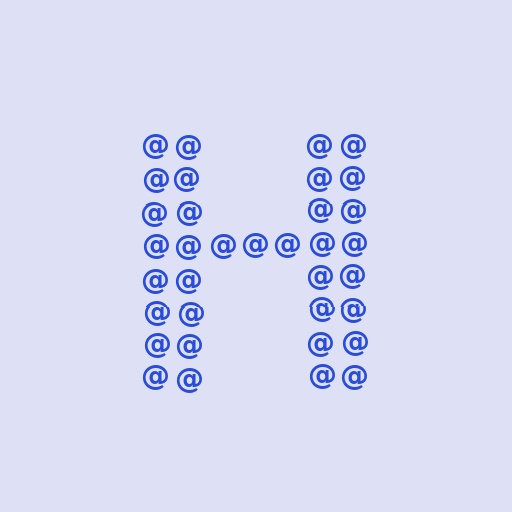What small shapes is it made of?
It is made of small at signs.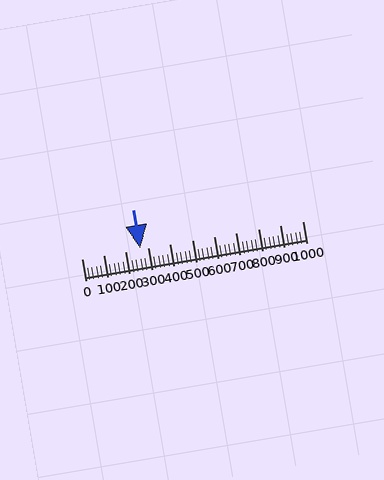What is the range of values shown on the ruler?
The ruler shows values from 0 to 1000.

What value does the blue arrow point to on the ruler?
The blue arrow points to approximately 264.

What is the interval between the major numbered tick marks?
The major tick marks are spaced 100 units apart.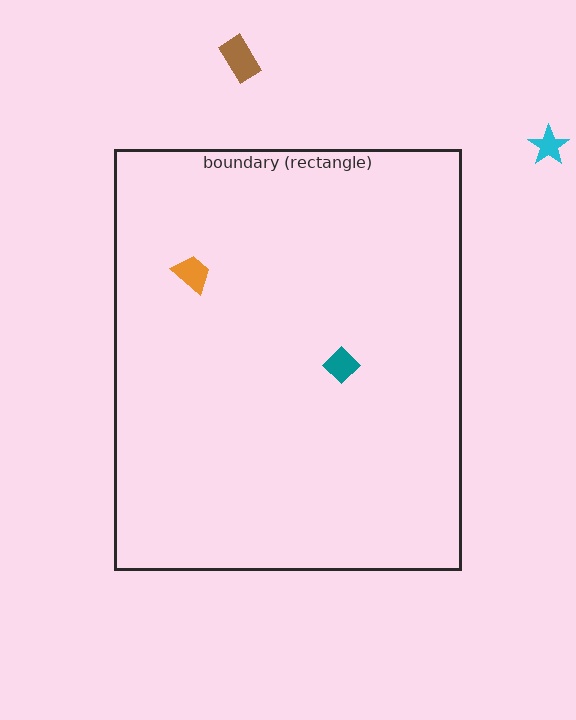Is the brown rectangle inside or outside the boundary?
Outside.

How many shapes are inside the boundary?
2 inside, 2 outside.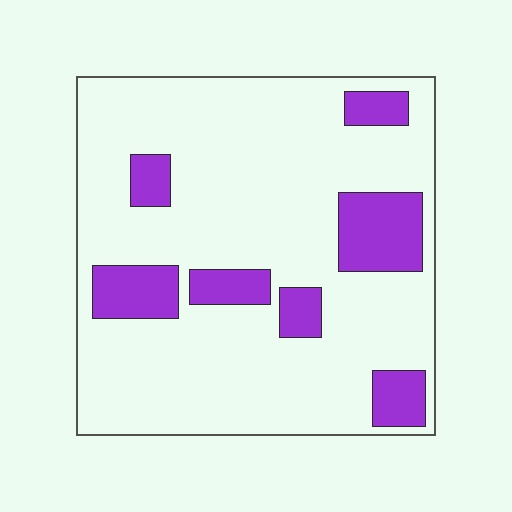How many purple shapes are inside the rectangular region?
7.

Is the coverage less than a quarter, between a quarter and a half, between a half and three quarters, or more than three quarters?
Less than a quarter.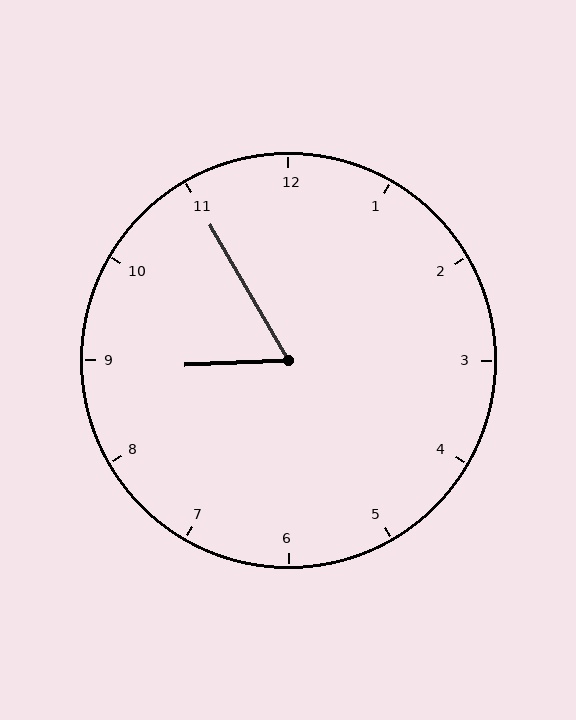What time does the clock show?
8:55.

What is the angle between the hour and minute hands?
Approximately 62 degrees.